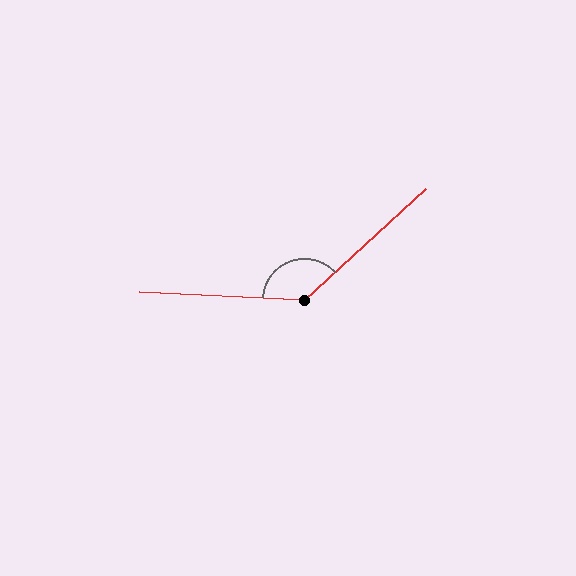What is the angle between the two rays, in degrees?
Approximately 135 degrees.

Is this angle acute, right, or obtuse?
It is obtuse.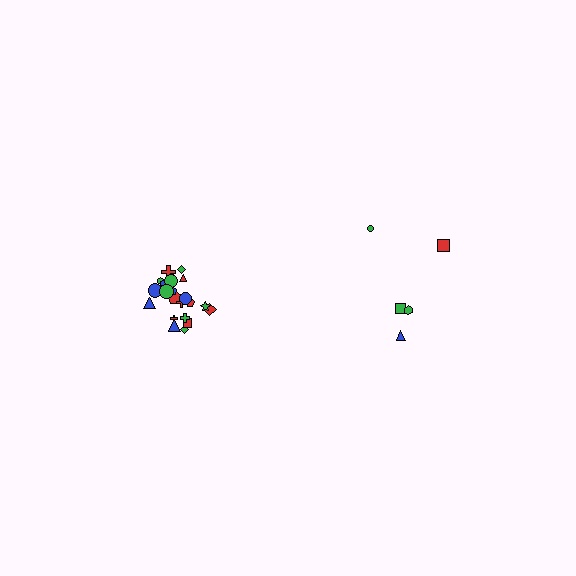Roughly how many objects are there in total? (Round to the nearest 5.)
Roughly 25 objects in total.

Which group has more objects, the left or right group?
The left group.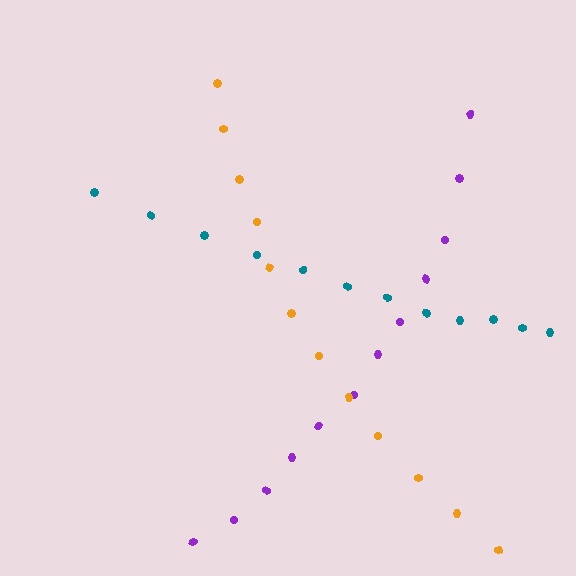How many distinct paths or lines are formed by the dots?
There are 3 distinct paths.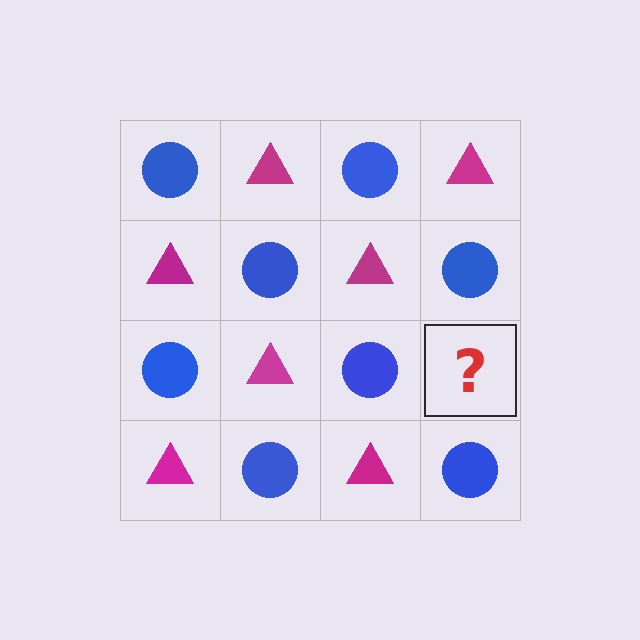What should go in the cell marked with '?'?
The missing cell should contain a magenta triangle.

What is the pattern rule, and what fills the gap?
The rule is that it alternates blue circle and magenta triangle in a checkerboard pattern. The gap should be filled with a magenta triangle.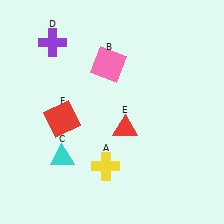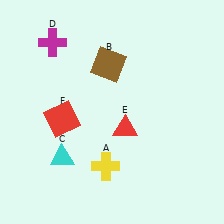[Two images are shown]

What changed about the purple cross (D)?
In Image 1, D is purple. In Image 2, it changed to magenta.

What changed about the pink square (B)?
In Image 1, B is pink. In Image 2, it changed to brown.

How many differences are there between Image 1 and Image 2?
There are 2 differences between the two images.